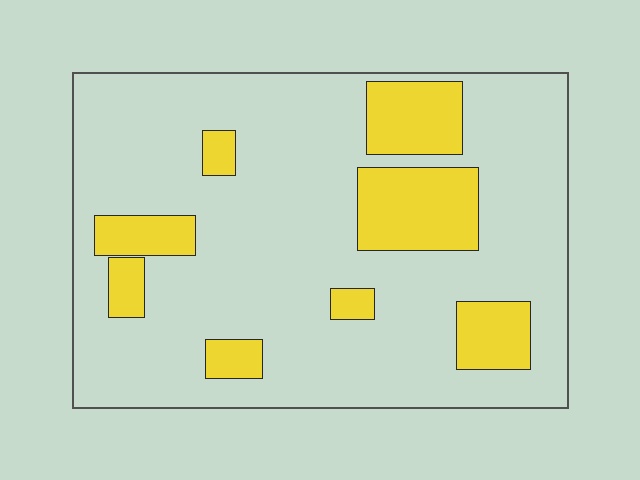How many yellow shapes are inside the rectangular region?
8.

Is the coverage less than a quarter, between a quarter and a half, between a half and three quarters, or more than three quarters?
Less than a quarter.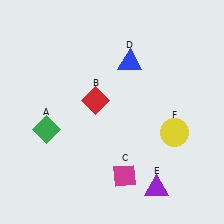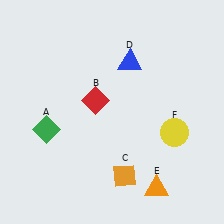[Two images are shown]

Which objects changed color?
C changed from magenta to orange. E changed from purple to orange.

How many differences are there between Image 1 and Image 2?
There are 2 differences between the two images.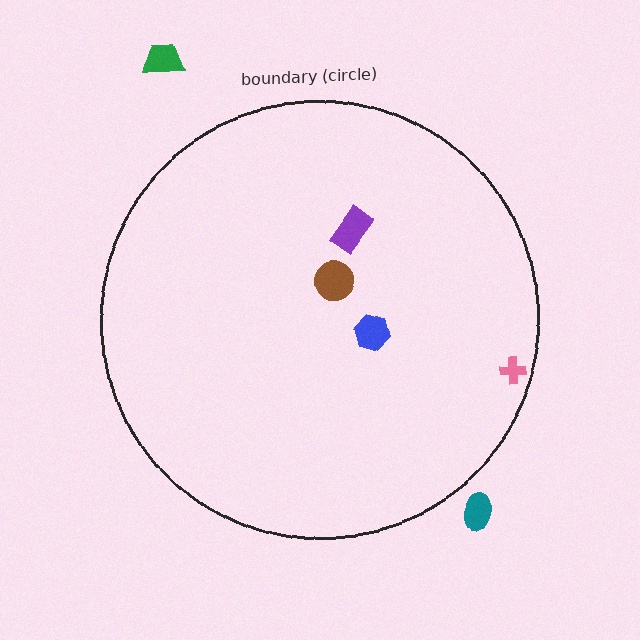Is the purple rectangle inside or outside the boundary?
Inside.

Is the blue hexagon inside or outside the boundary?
Inside.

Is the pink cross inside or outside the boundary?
Inside.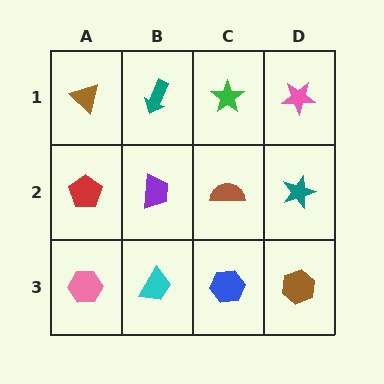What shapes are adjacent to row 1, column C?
A brown semicircle (row 2, column C), a teal arrow (row 1, column B), a pink star (row 1, column D).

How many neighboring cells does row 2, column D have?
3.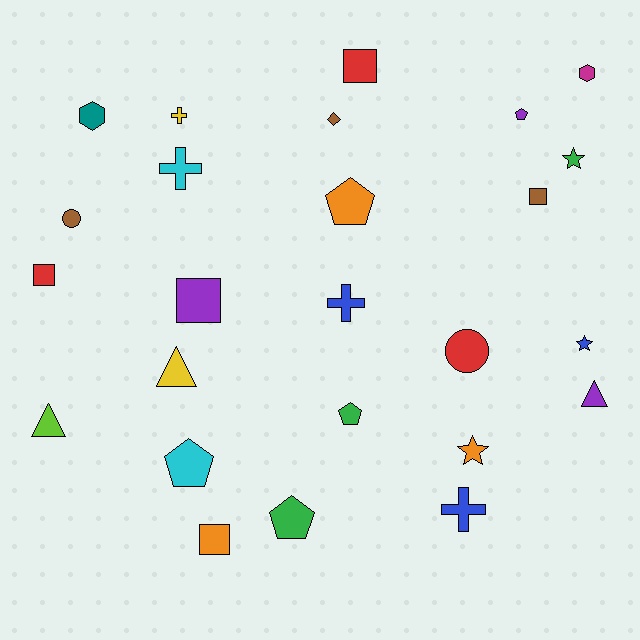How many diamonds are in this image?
There is 1 diamond.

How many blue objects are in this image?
There are 3 blue objects.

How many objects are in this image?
There are 25 objects.